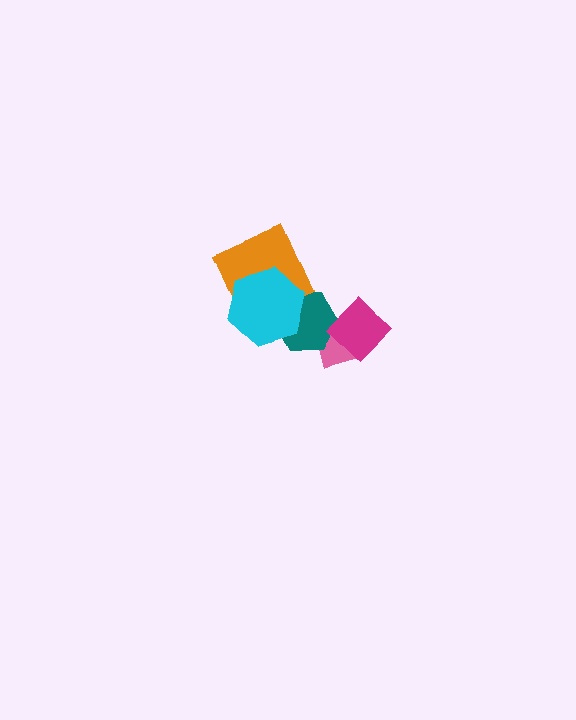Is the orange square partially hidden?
Yes, it is partially covered by another shape.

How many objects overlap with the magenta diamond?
2 objects overlap with the magenta diamond.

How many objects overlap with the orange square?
2 objects overlap with the orange square.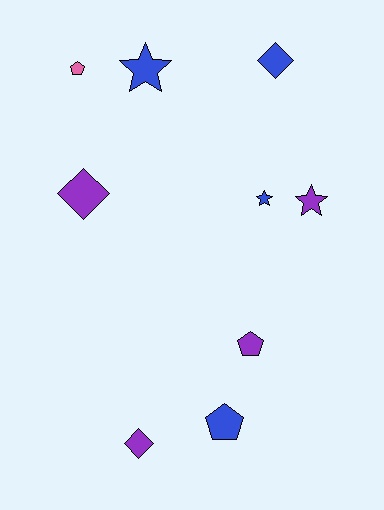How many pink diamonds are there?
There are no pink diamonds.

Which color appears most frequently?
Purple, with 4 objects.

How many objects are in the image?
There are 9 objects.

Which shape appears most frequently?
Star, with 3 objects.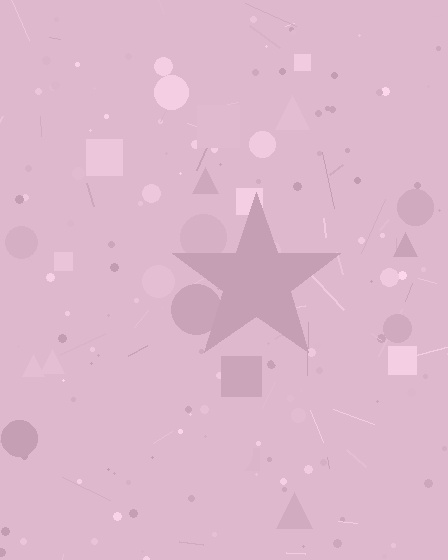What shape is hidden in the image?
A star is hidden in the image.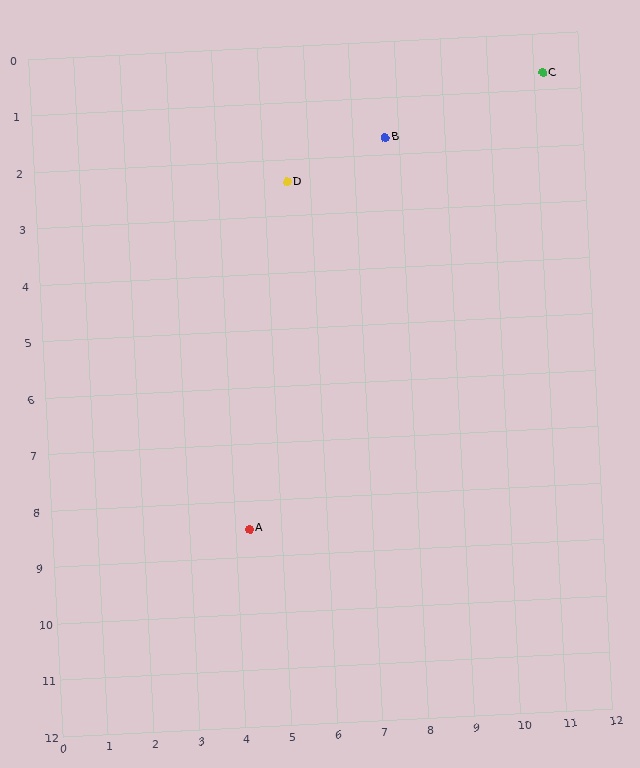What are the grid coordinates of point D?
Point D is at approximately (5.5, 2.4).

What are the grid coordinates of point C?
Point C is at approximately (11.2, 0.7).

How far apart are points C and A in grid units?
Points C and A are about 10.4 grid units apart.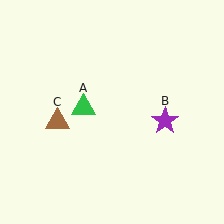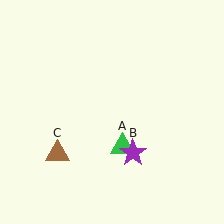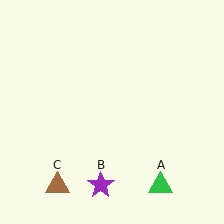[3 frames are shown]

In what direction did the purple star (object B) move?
The purple star (object B) moved down and to the left.